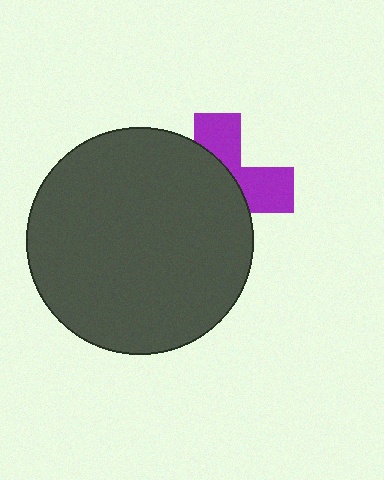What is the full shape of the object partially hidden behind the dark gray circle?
The partially hidden object is a purple cross.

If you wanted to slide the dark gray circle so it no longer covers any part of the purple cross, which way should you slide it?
Slide it left — that is the most direct way to separate the two shapes.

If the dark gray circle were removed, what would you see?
You would see the complete purple cross.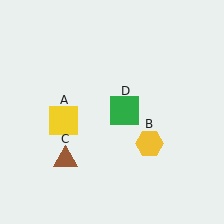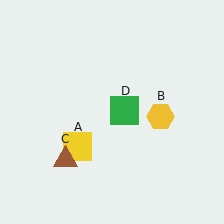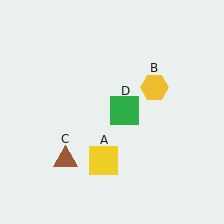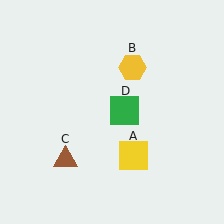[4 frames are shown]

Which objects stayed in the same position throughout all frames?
Brown triangle (object C) and green square (object D) remained stationary.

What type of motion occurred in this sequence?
The yellow square (object A), yellow hexagon (object B) rotated counterclockwise around the center of the scene.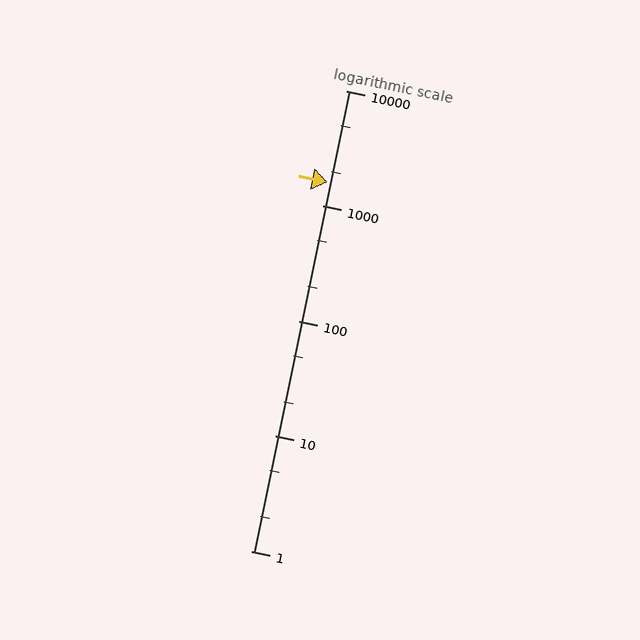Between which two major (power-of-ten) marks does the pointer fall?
The pointer is between 1000 and 10000.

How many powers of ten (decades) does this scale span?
The scale spans 4 decades, from 1 to 10000.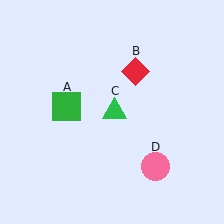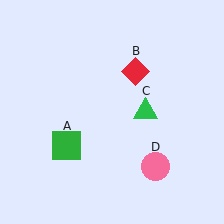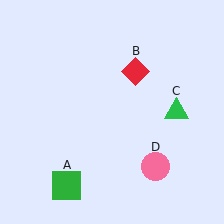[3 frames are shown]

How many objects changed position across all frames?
2 objects changed position: green square (object A), green triangle (object C).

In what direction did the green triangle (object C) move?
The green triangle (object C) moved right.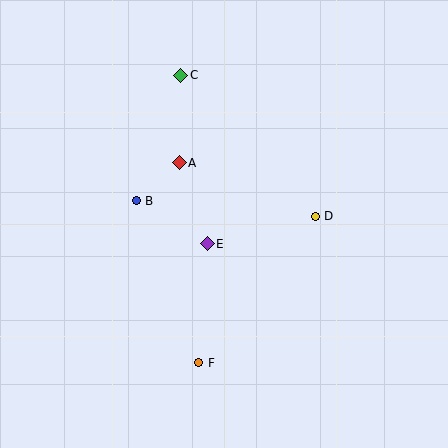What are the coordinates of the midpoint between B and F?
The midpoint between B and F is at (168, 282).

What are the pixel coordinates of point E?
Point E is at (207, 244).